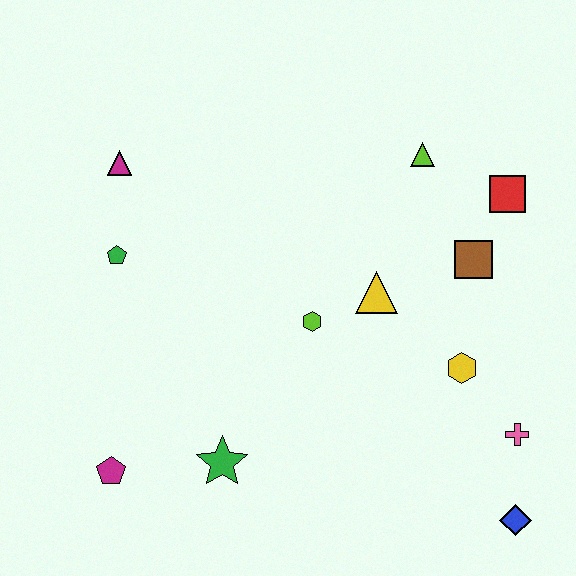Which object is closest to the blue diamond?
The pink cross is closest to the blue diamond.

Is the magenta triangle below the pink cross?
No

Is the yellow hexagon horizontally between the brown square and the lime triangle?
Yes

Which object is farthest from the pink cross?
The magenta triangle is farthest from the pink cross.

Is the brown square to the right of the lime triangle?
Yes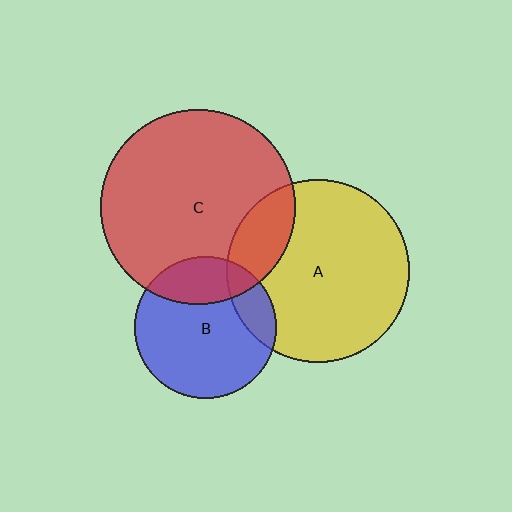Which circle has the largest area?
Circle C (red).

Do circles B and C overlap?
Yes.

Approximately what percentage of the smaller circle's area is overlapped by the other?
Approximately 25%.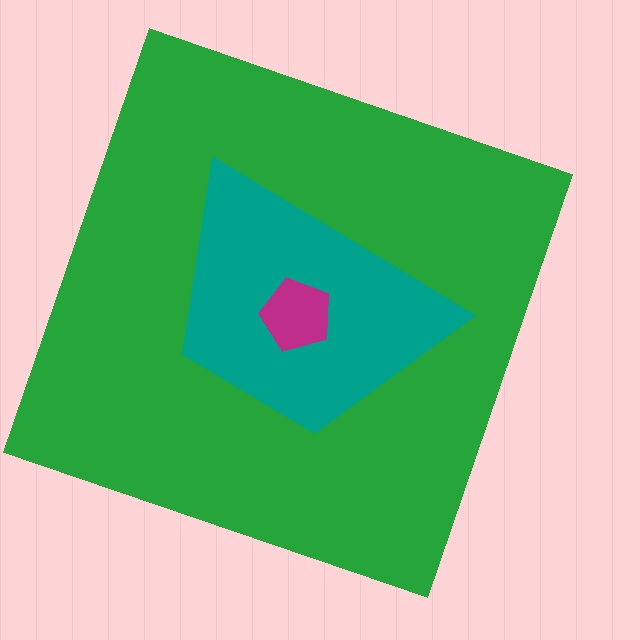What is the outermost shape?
The green square.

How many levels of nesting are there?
3.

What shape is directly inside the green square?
The teal trapezoid.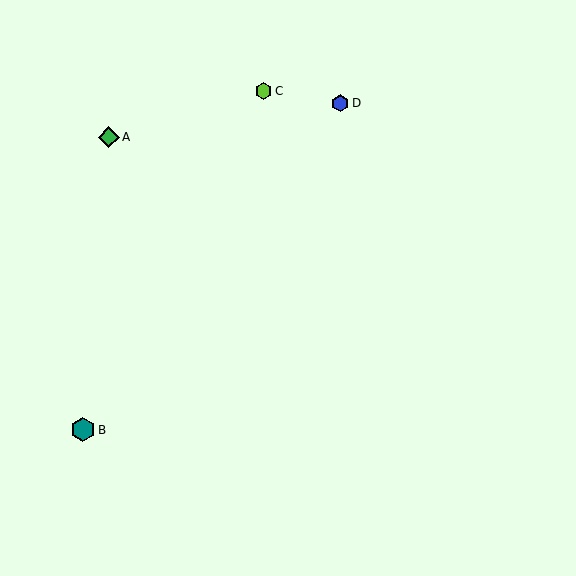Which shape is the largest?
The teal hexagon (labeled B) is the largest.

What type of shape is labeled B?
Shape B is a teal hexagon.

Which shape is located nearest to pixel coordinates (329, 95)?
The blue hexagon (labeled D) at (340, 103) is nearest to that location.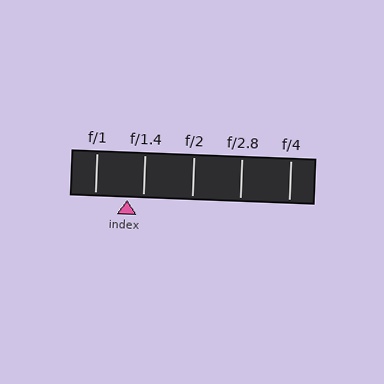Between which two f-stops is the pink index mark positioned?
The index mark is between f/1 and f/1.4.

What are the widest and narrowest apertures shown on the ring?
The widest aperture shown is f/1 and the narrowest is f/4.